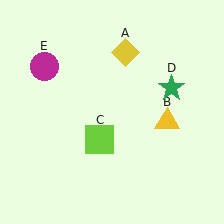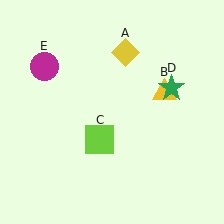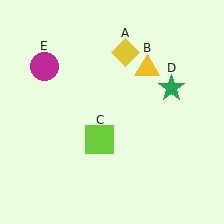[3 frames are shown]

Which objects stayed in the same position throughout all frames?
Yellow diamond (object A) and lime square (object C) and green star (object D) and magenta circle (object E) remained stationary.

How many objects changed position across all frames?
1 object changed position: yellow triangle (object B).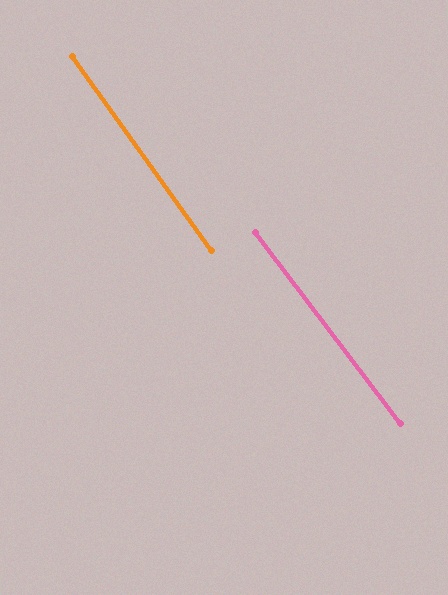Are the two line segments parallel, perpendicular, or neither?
Parallel — their directions differ by only 1.6°.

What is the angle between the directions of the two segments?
Approximately 2 degrees.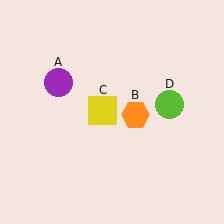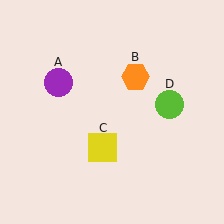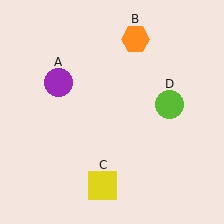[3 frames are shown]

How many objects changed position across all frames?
2 objects changed position: orange hexagon (object B), yellow square (object C).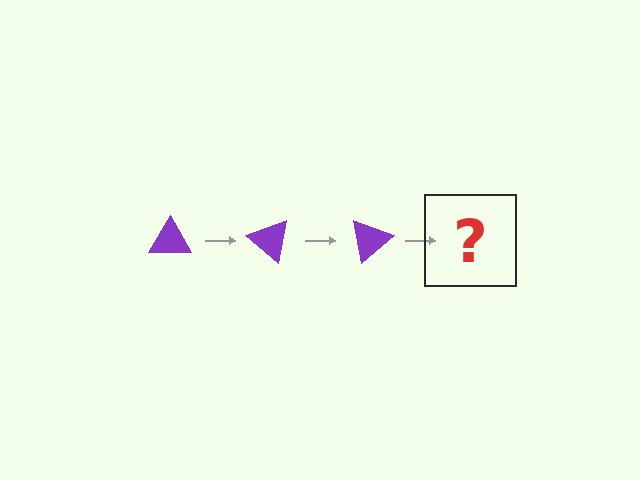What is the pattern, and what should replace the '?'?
The pattern is that the triangle rotates 40 degrees each step. The '?' should be a purple triangle rotated 120 degrees.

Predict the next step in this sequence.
The next step is a purple triangle rotated 120 degrees.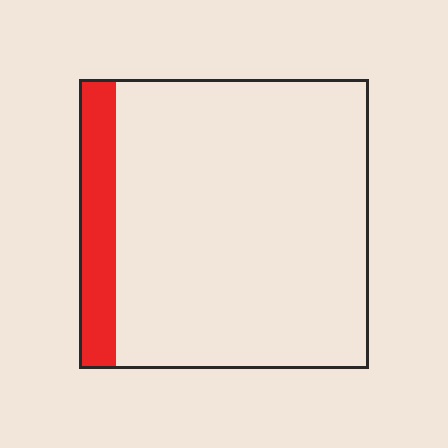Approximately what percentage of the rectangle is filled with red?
Approximately 15%.